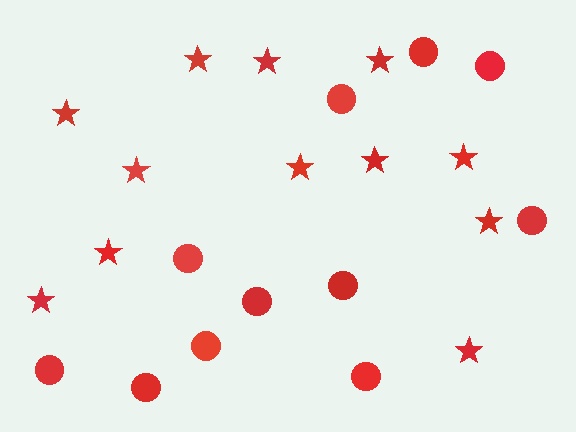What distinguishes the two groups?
There are 2 groups: one group of circles (11) and one group of stars (12).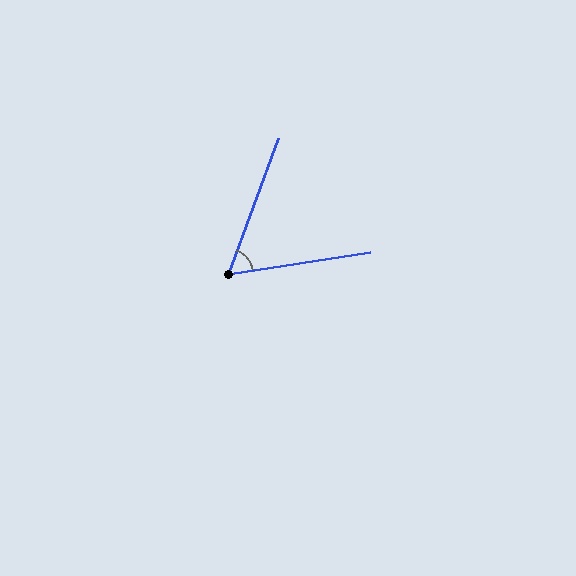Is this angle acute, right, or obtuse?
It is acute.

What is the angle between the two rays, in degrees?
Approximately 61 degrees.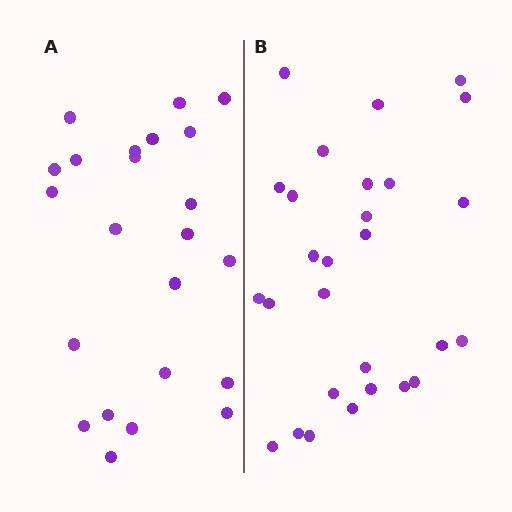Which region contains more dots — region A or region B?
Region B (the right region) has more dots.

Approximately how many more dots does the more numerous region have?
Region B has about 5 more dots than region A.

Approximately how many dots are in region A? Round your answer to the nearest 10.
About 20 dots. (The exact count is 23, which rounds to 20.)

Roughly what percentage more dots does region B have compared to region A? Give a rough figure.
About 20% more.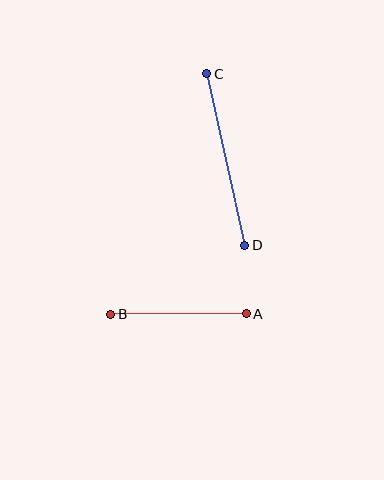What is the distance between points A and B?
The distance is approximately 136 pixels.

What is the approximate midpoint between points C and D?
The midpoint is at approximately (226, 159) pixels.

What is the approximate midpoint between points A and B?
The midpoint is at approximately (178, 314) pixels.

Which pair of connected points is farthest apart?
Points C and D are farthest apart.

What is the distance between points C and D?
The distance is approximately 176 pixels.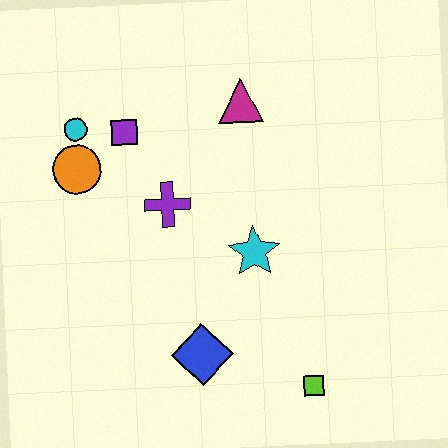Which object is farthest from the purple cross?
The lime square is farthest from the purple cross.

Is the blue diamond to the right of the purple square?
Yes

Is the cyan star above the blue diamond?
Yes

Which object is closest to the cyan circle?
The orange circle is closest to the cyan circle.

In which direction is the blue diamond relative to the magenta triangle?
The blue diamond is below the magenta triangle.